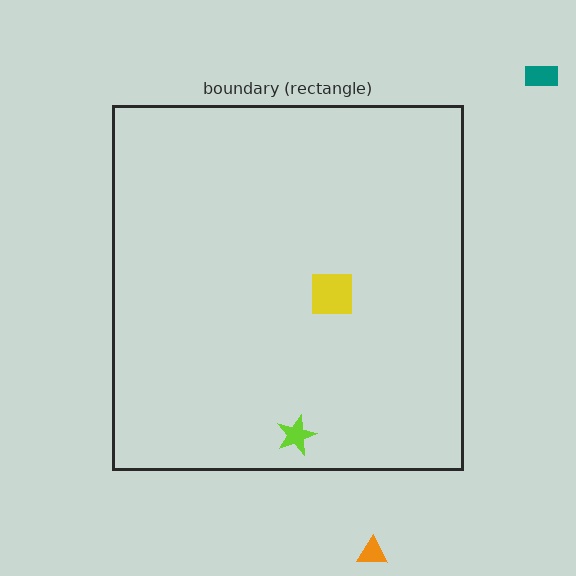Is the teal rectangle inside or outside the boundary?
Outside.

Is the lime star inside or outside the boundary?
Inside.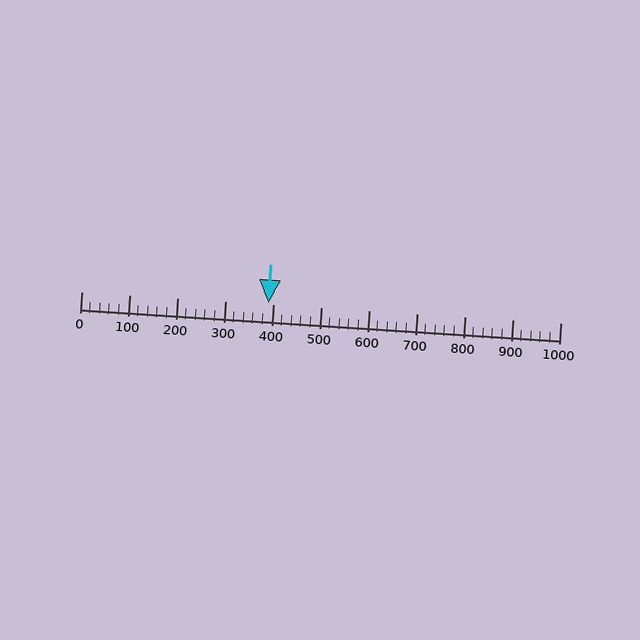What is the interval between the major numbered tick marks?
The major tick marks are spaced 100 units apart.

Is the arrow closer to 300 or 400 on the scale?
The arrow is closer to 400.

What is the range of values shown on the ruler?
The ruler shows values from 0 to 1000.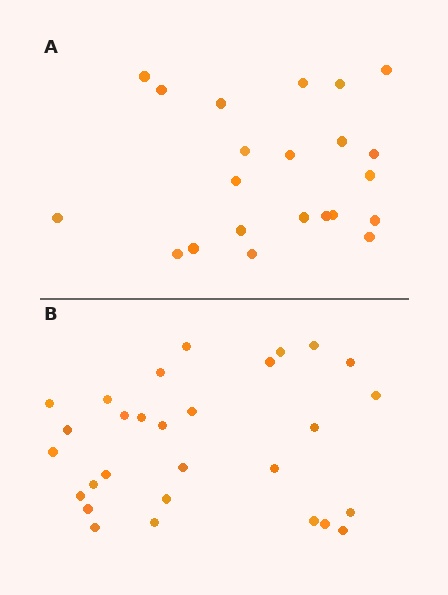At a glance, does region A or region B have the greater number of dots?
Region B (the bottom region) has more dots.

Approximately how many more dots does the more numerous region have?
Region B has roughly 8 or so more dots than region A.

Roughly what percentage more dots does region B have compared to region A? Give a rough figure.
About 30% more.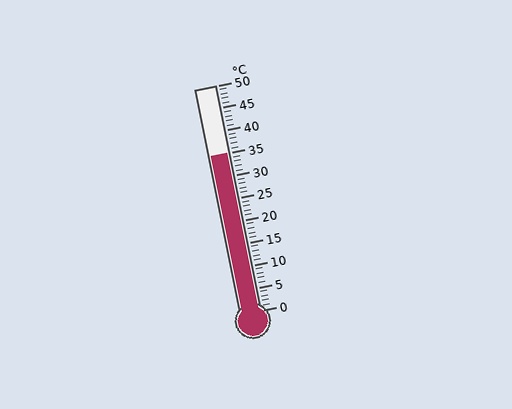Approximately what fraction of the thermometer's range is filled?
The thermometer is filled to approximately 70% of its range.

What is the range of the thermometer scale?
The thermometer scale ranges from 0°C to 50°C.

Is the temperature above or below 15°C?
The temperature is above 15°C.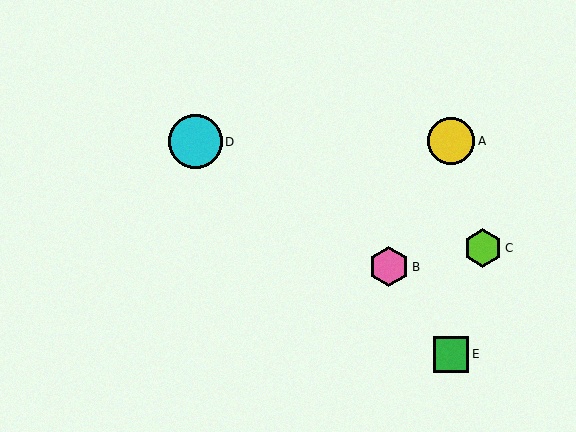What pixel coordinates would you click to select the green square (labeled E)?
Click at (451, 354) to select the green square E.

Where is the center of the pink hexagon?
The center of the pink hexagon is at (389, 267).